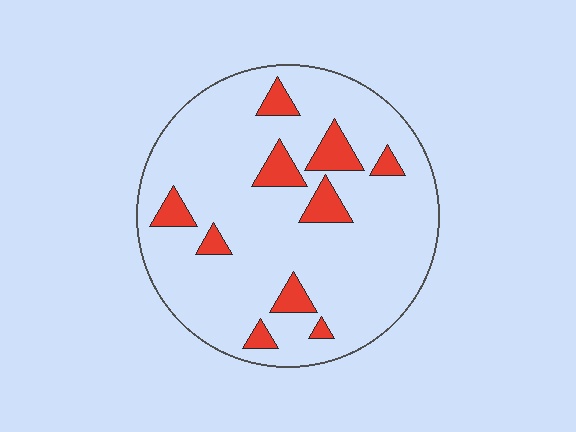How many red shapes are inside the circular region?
10.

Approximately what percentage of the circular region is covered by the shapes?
Approximately 15%.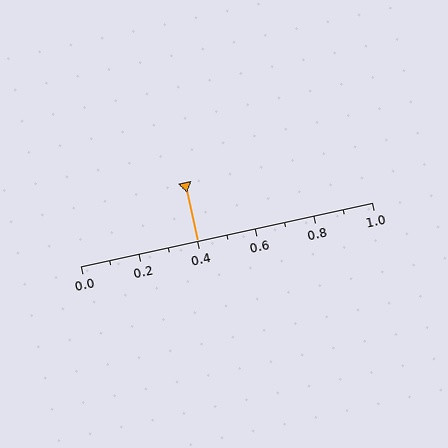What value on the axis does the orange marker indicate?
The marker indicates approximately 0.4.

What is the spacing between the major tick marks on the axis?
The major ticks are spaced 0.2 apart.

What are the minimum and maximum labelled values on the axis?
The axis runs from 0.0 to 1.0.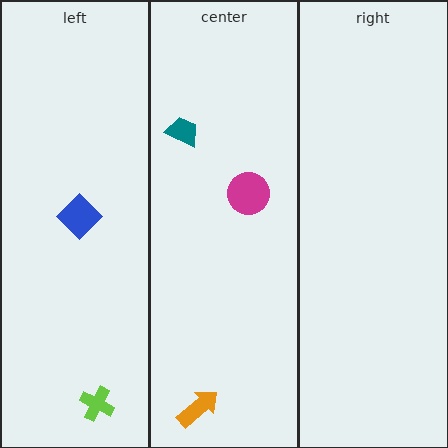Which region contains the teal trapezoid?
The center region.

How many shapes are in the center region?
3.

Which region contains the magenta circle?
The center region.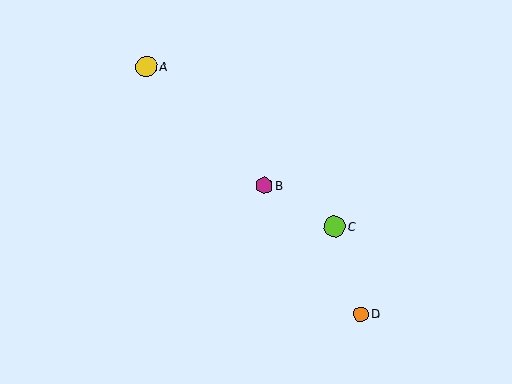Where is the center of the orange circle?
The center of the orange circle is at (361, 314).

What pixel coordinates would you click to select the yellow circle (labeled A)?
Click at (146, 66) to select the yellow circle A.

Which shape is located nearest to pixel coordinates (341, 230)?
The lime circle (labeled C) at (335, 226) is nearest to that location.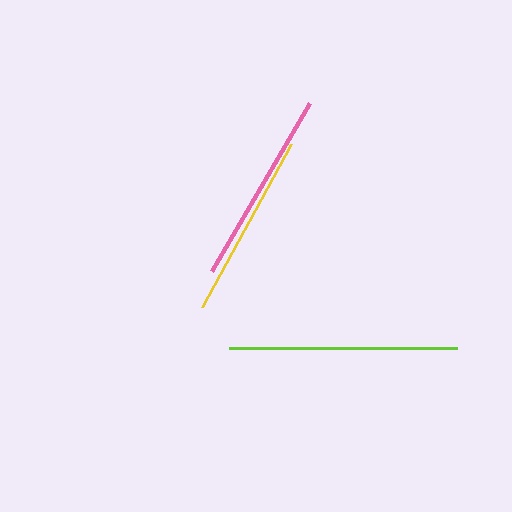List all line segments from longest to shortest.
From longest to shortest: lime, pink, yellow.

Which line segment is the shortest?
The yellow line is the shortest at approximately 186 pixels.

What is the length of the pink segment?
The pink segment is approximately 194 pixels long.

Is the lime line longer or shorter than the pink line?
The lime line is longer than the pink line.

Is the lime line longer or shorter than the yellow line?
The lime line is longer than the yellow line.